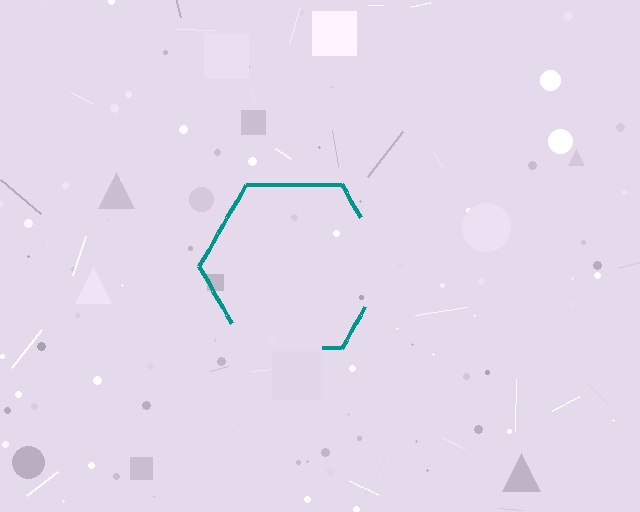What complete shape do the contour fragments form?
The contour fragments form a hexagon.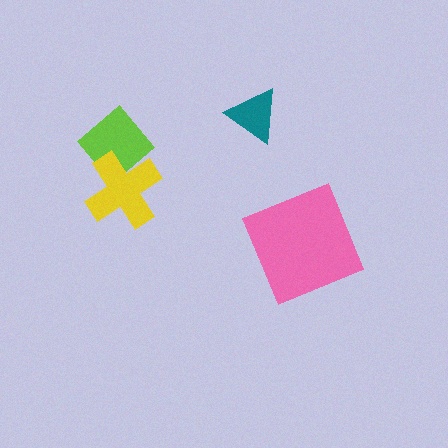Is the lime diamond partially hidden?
Yes, it is partially covered by another shape.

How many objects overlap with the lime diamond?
1 object overlaps with the lime diamond.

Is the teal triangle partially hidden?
No, no other shape covers it.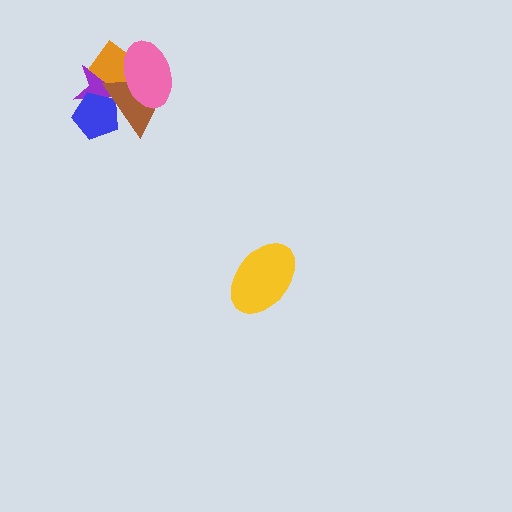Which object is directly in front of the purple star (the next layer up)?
The blue pentagon is directly in front of the purple star.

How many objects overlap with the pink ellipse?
3 objects overlap with the pink ellipse.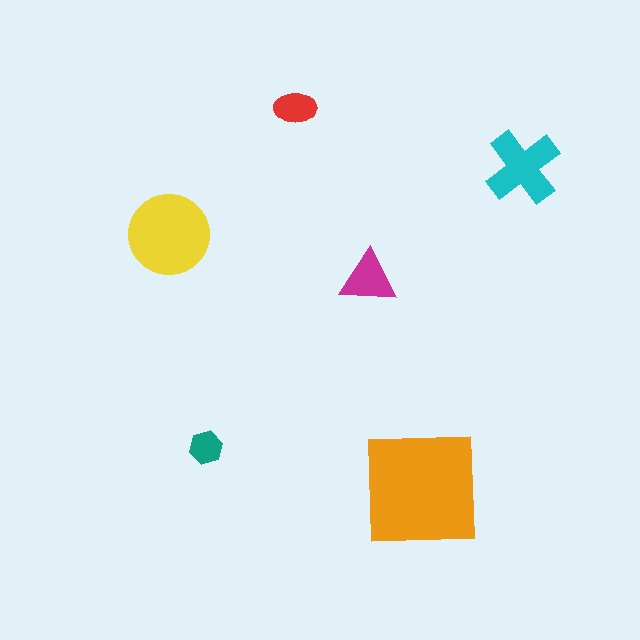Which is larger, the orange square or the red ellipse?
The orange square.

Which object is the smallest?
The teal hexagon.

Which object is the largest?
The orange square.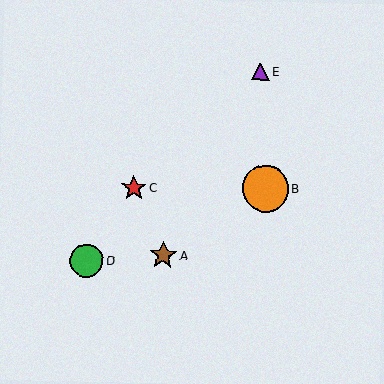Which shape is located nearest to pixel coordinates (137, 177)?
The red star (labeled C) at (134, 188) is nearest to that location.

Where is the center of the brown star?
The center of the brown star is at (163, 255).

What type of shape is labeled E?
Shape E is a purple triangle.